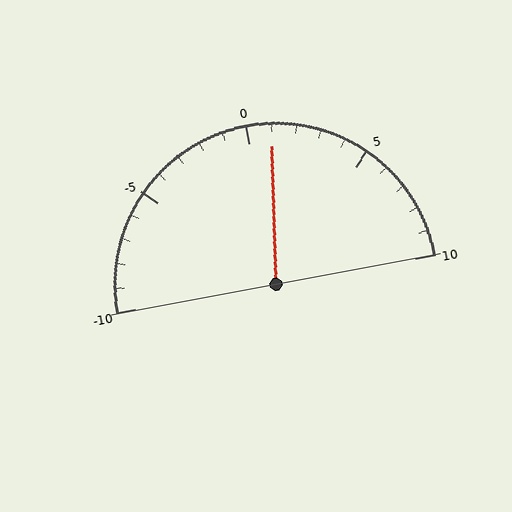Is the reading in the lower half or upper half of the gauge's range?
The reading is in the upper half of the range (-10 to 10).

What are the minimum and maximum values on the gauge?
The gauge ranges from -10 to 10.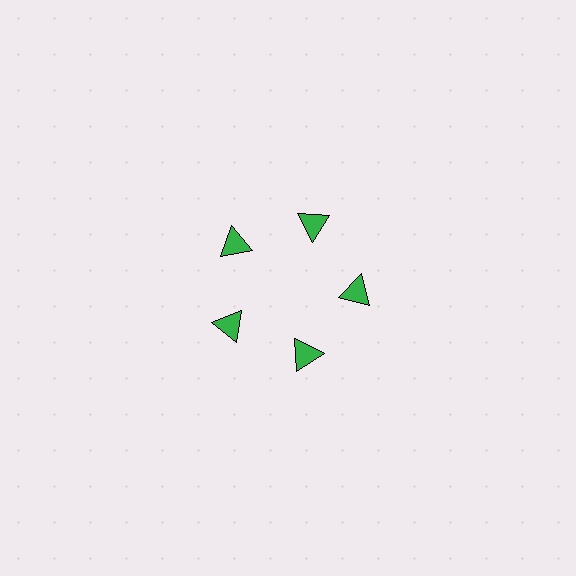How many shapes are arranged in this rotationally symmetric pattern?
There are 5 shapes, arranged in 5 groups of 1.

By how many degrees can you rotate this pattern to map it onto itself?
The pattern maps onto itself every 72 degrees of rotation.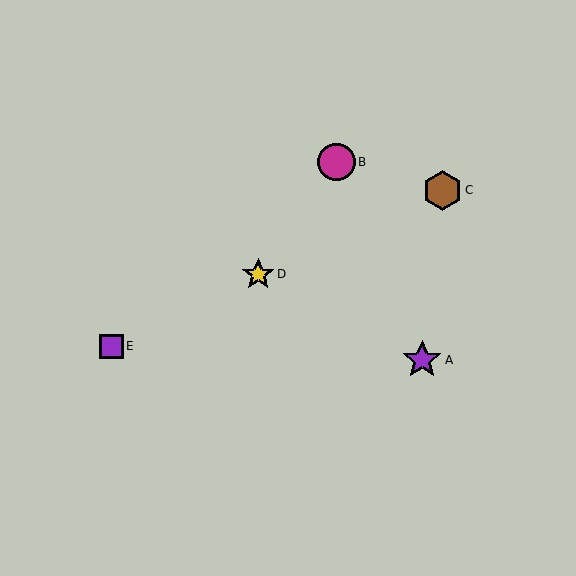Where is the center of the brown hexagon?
The center of the brown hexagon is at (443, 190).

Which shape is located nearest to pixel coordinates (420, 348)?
The purple star (labeled A) at (422, 360) is nearest to that location.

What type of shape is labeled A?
Shape A is a purple star.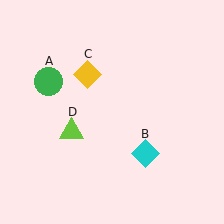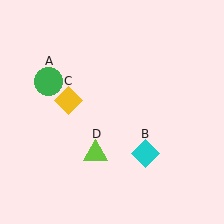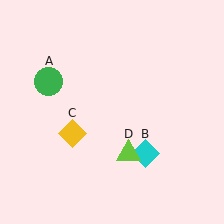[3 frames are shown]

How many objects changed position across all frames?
2 objects changed position: yellow diamond (object C), lime triangle (object D).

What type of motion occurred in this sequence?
The yellow diamond (object C), lime triangle (object D) rotated counterclockwise around the center of the scene.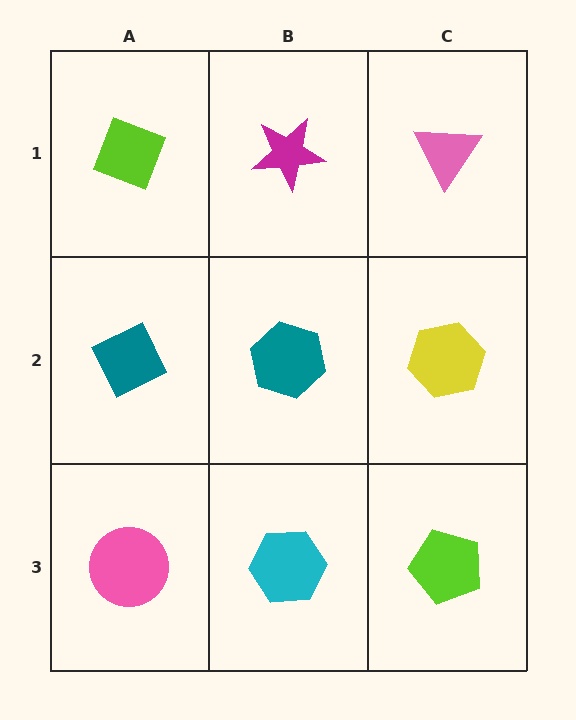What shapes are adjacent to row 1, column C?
A yellow hexagon (row 2, column C), a magenta star (row 1, column B).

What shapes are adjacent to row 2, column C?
A pink triangle (row 1, column C), a lime pentagon (row 3, column C), a teal hexagon (row 2, column B).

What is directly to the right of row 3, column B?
A lime pentagon.